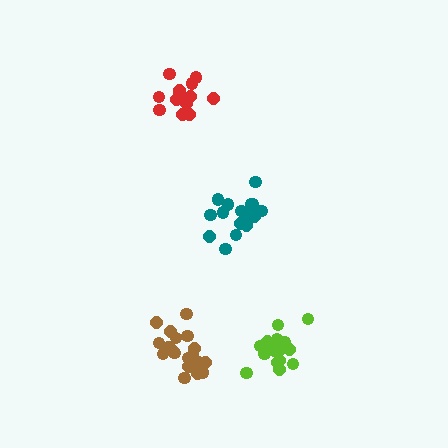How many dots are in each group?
Group 1: 13 dots, Group 2: 18 dots, Group 3: 19 dots, Group 4: 19 dots (69 total).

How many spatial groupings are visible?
There are 4 spatial groupings.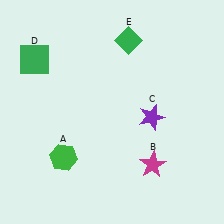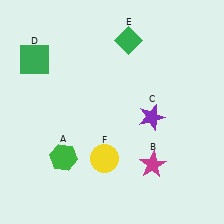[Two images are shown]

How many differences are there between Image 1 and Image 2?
There is 1 difference between the two images.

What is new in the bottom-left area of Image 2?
A yellow circle (F) was added in the bottom-left area of Image 2.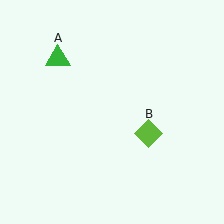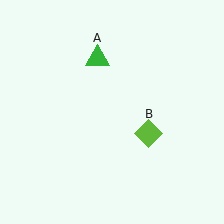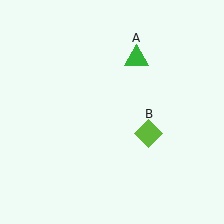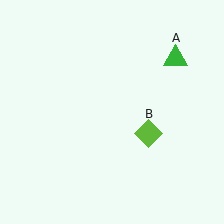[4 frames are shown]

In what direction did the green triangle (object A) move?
The green triangle (object A) moved right.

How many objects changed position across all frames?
1 object changed position: green triangle (object A).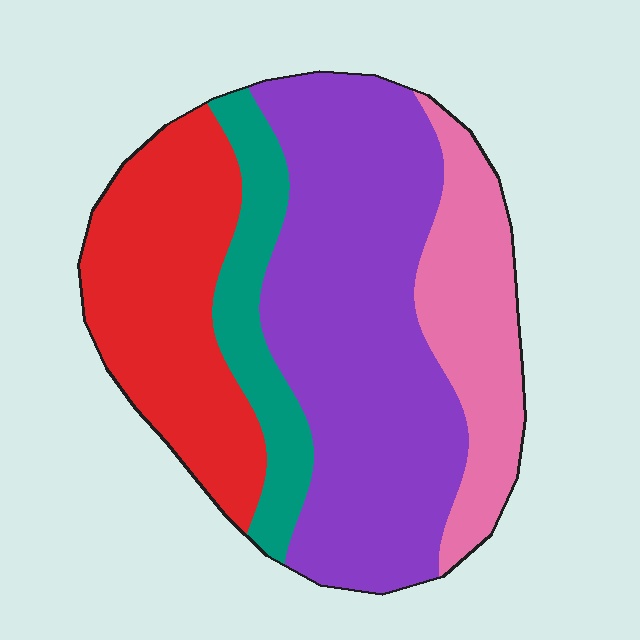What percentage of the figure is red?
Red covers about 25% of the figure.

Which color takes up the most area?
Purple, at roughly 45%.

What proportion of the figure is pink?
Pink covers about 15% of the figure.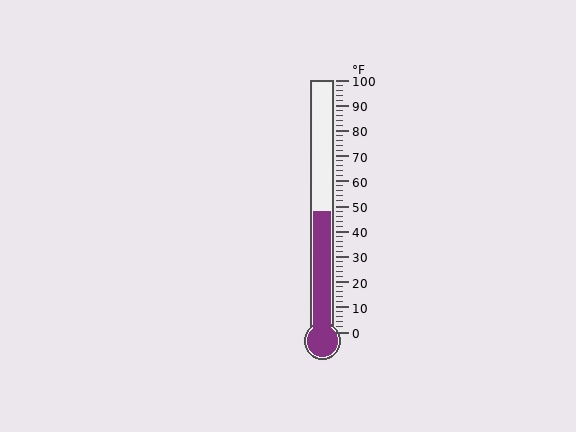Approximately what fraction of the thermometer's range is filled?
The thermometer is filled to approximately 50% of its range.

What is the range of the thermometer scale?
The thermometer scale ranges from 0°F to 100°F.